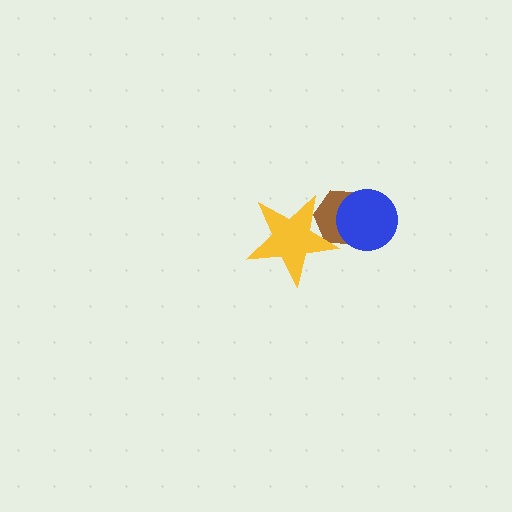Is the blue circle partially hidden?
No, no other shape covers it.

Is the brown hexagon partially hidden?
Yes, it is partially covered by another shape.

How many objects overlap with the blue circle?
1 object overlaps with the blue circle.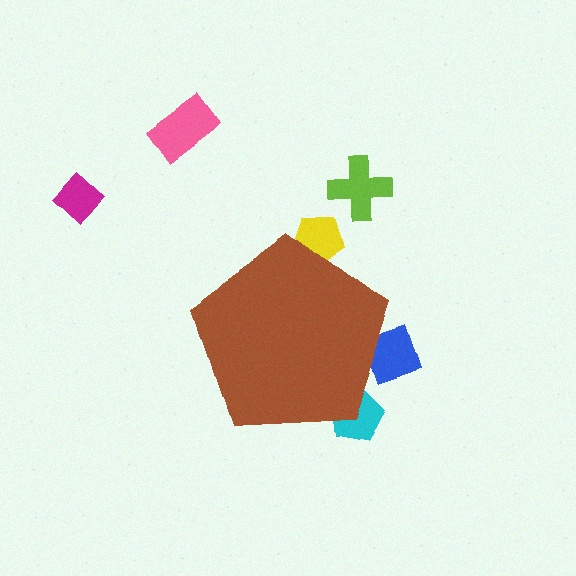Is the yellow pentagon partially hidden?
Yes, the yellow pentagon is partially hidden behind the brown pentagon.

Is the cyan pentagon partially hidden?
Yes, the cyan pentagon is partially hidden behind the brown pentagon.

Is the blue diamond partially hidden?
Yes, the blue diamond is partially hidden behind the brown pentagon.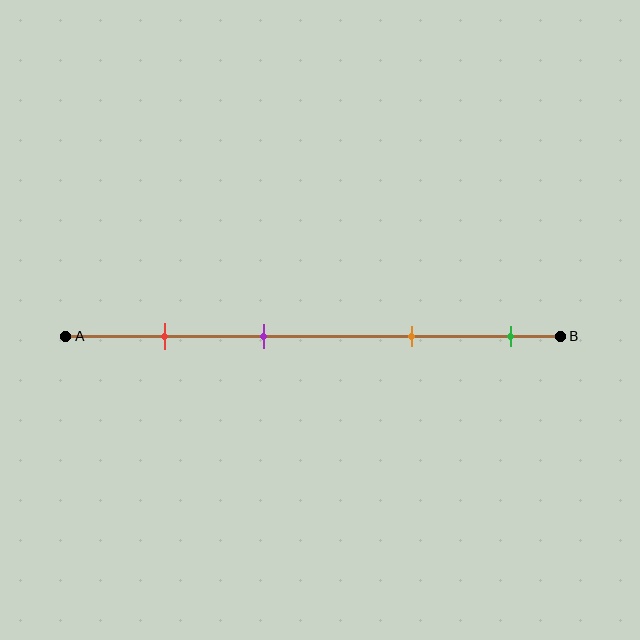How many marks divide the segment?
There are 4 marks dividing the segment.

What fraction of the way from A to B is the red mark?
The red mark is approximately 20% (0.2) of the way from A to B.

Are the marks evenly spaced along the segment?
No, the marks are not evenly spaced.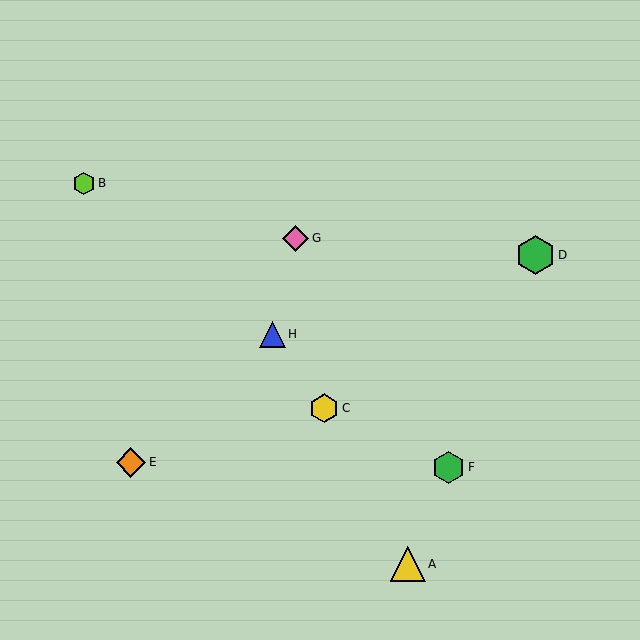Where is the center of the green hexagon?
The center of the green hexagon is at (449, 467).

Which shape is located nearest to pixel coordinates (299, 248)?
The pink diamond (labeled G) at (296, 238) is nearest to that location.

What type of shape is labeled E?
Shape E is an orange diamond.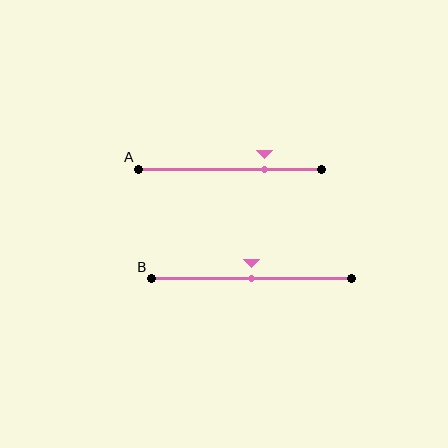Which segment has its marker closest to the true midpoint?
Segment B has its marker closest to the true midpoint.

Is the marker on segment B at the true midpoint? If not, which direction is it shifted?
Yes, the marker on segment B is at the true midpoint.